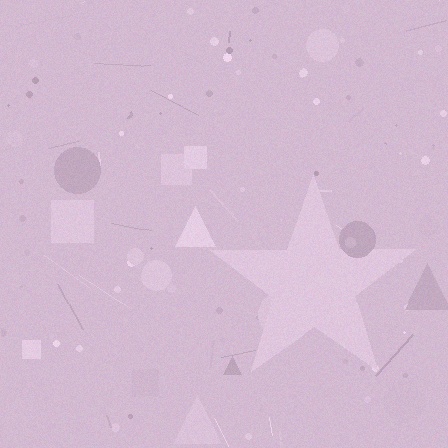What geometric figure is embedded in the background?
A star is embedded in the background.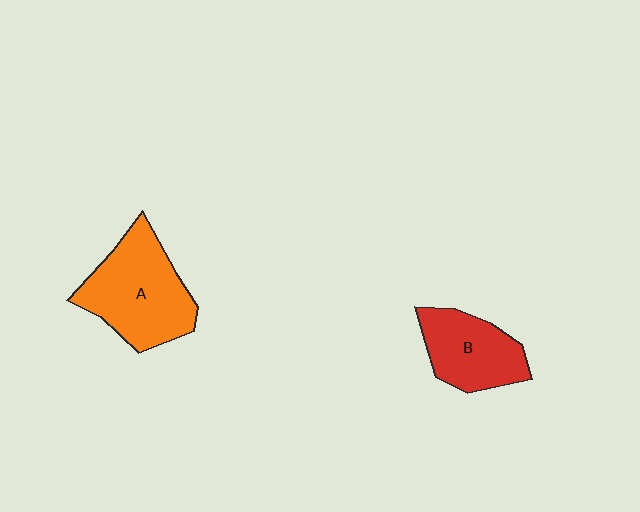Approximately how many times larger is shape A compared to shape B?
Approximately 1.4 times.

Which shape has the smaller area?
Shape B (red).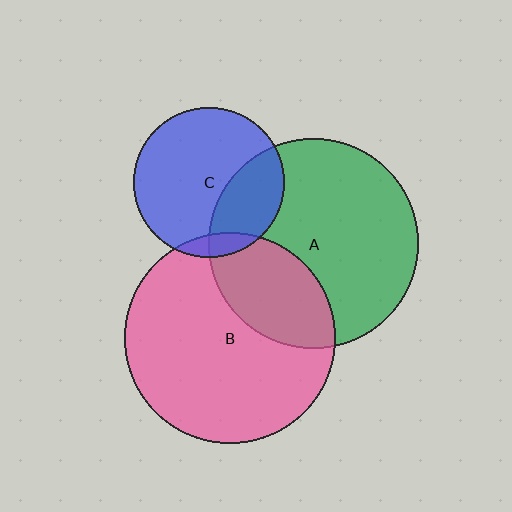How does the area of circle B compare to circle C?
Approximately 2.0 times.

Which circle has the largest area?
Circle B (pink).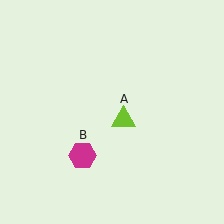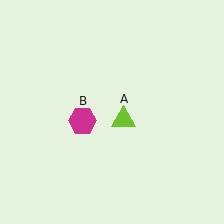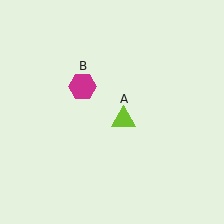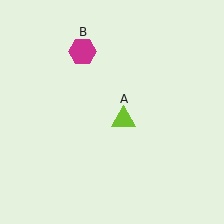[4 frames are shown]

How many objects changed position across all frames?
1 object changed position: magenta hexagon (object B).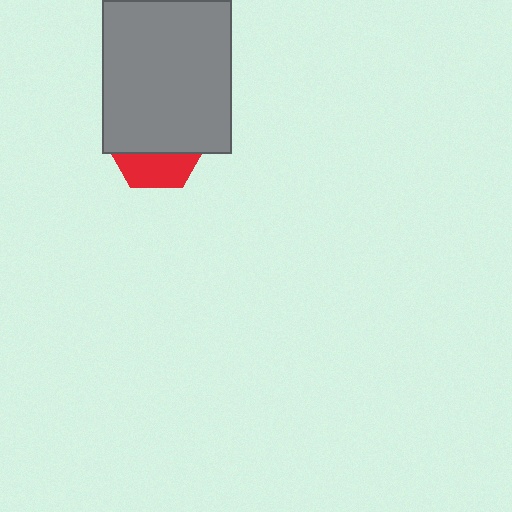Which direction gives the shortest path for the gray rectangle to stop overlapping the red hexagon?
Moving up gives the shortest separation.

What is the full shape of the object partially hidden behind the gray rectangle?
The partially hidden object is a red hexagon.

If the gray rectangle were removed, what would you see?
You would see the complete red hexagon.